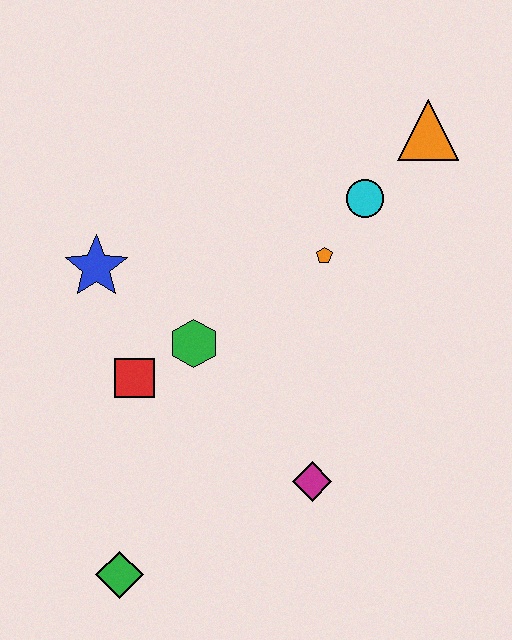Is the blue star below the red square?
No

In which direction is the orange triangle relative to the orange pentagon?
The orange triangle is above the orange pentagon.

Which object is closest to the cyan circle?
The orange pentagon is closest to the cyan circle.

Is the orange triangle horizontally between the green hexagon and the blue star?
No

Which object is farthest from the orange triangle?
The green diamond is farthest from the orange triangle.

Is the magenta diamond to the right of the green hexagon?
Yes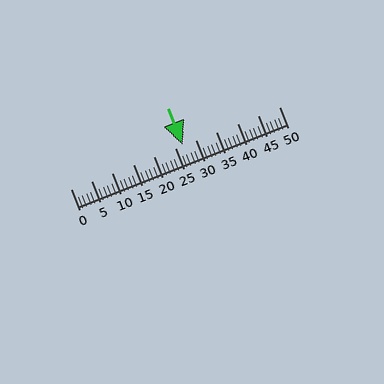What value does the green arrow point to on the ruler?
The green arrow points to approximately 27.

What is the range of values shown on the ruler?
The ruler shows values from 0 to 50.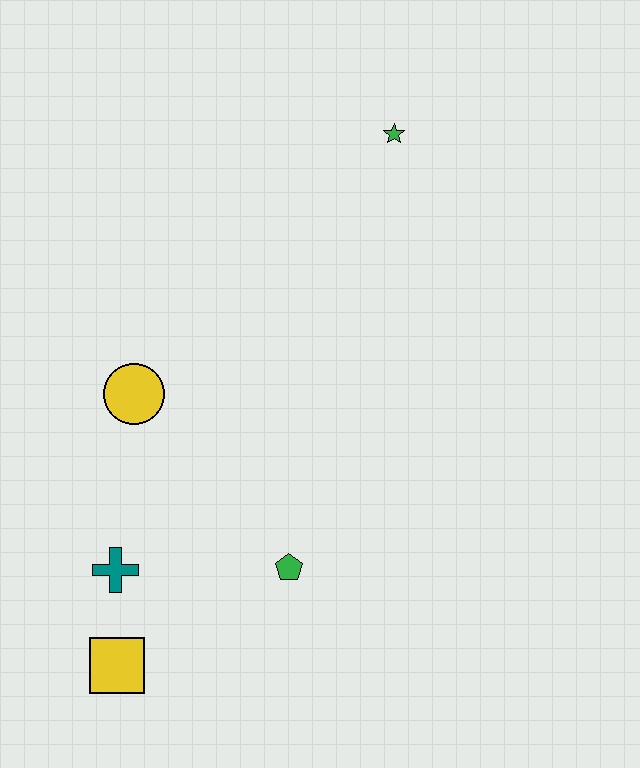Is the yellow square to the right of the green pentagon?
No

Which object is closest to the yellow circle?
The teal cross is closest to the yellow circle.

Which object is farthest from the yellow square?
The green star is farthest from the yellow square.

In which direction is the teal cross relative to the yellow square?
The teal cross is above the yellow square.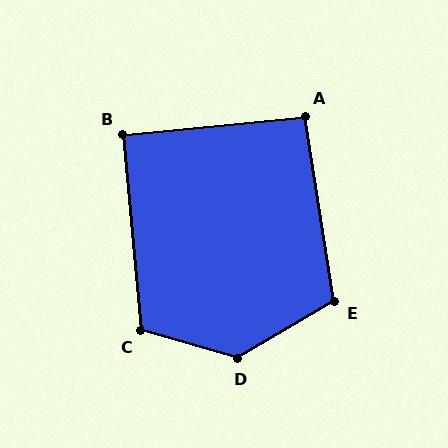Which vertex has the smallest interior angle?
B, at approximately 90 degrees.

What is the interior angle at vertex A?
Approximately 93 degrees (approximately right).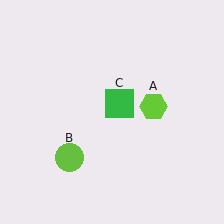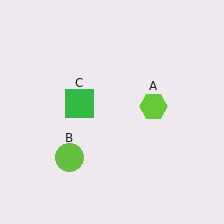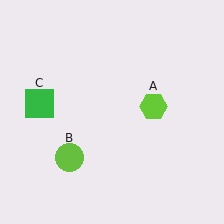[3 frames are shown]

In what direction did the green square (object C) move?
The green square (object C) moved left.